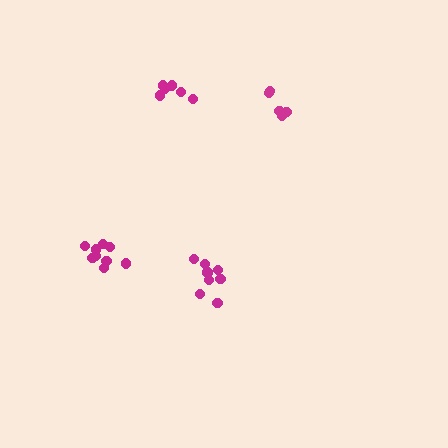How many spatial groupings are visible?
There are 4 spatial groupings.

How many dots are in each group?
Group 1: 8 dots, Group 2: 6 dots, Group 3: 10 dots, Group 4: 5 dots (29 total).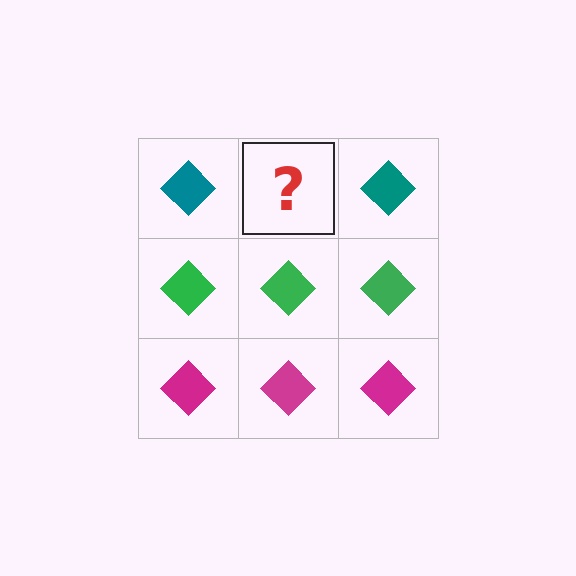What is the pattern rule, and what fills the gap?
The rule is that each row has a consistent color. The gap should be filled with a teal diamond.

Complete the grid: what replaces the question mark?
The question mark should be replaced with a teal diamond.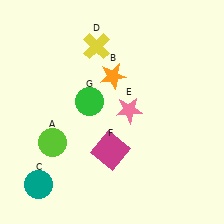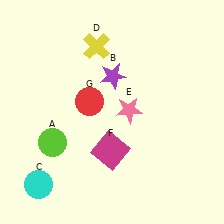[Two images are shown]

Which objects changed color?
B changed from orange to purple. C changed from teal to cyan. G changed from green to red.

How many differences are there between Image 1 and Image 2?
There are 3 differences between the two images.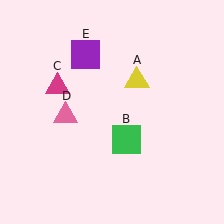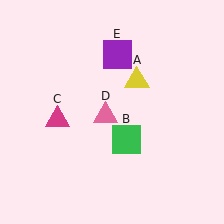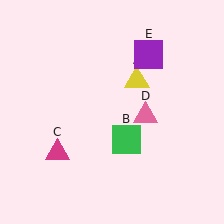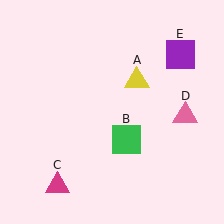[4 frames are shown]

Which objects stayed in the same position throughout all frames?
Yellow triangle (object A) and green square (object B) remained stationary.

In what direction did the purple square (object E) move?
The purple square (object E) moved right.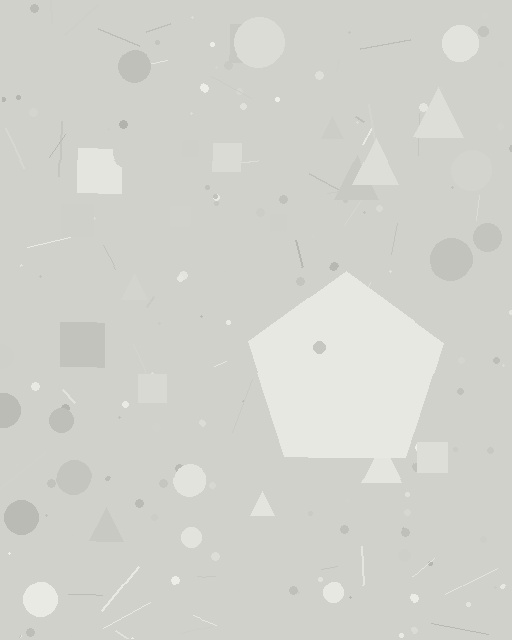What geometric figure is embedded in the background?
A pentagon is embedded in the background.